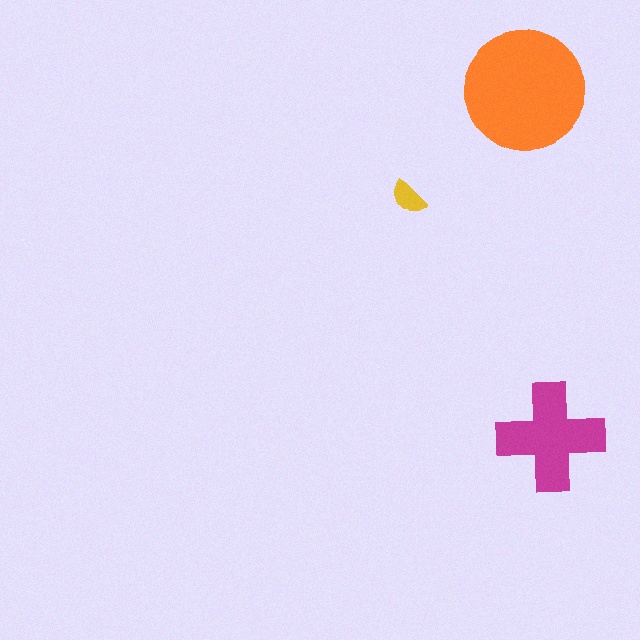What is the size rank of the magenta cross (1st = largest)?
2nd.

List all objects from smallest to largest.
The yellow semicircle, the magenta cross, the orange circle.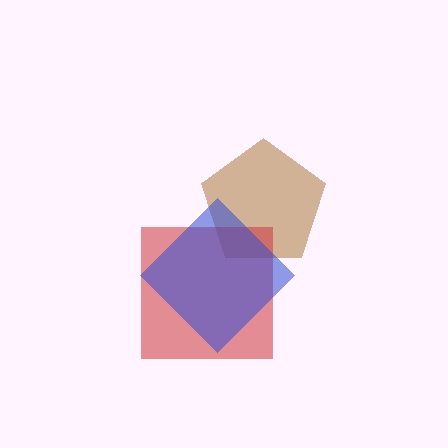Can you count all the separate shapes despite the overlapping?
Yes, there are 3 separate shapes.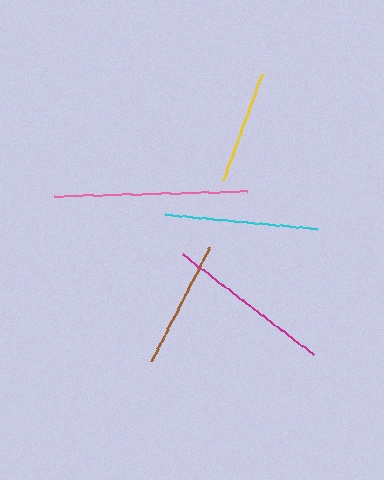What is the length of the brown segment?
The brown segment is approximately 128 pixels long.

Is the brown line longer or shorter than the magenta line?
The magenta line is longer than the brown line.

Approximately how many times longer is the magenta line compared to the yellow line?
The magenta line is approximately 1.5 times the length of the yellow line.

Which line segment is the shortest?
The yellow line is the shortest at approximately 113 pixels.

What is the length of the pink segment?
The pink segment is approximately 193 pixels long.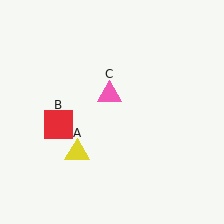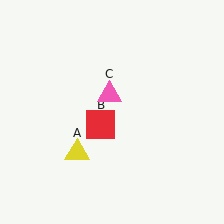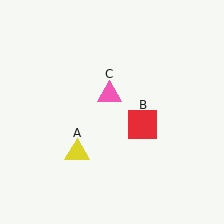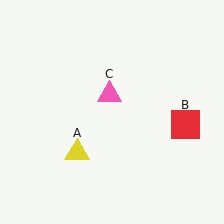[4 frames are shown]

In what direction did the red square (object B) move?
The red square (object B) moved right.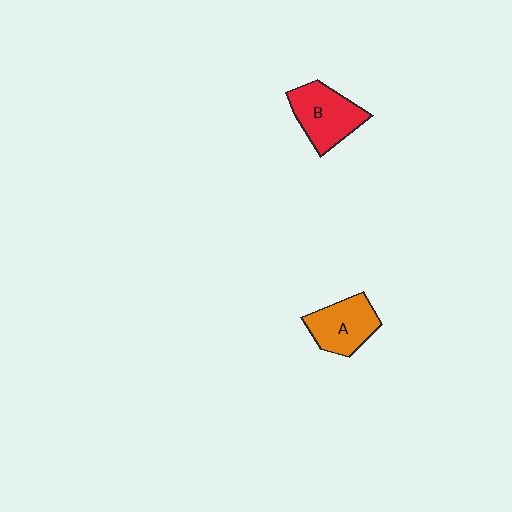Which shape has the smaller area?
Shape A (orange).